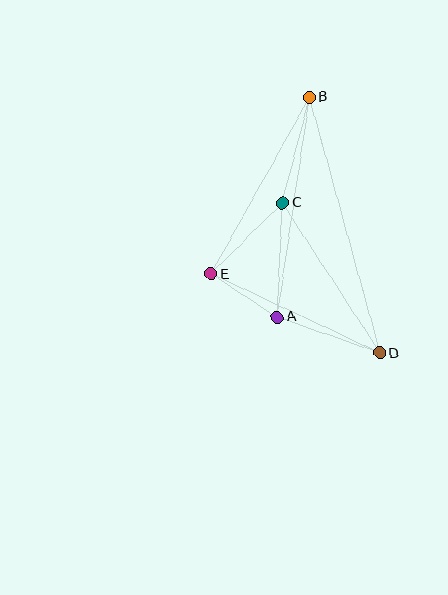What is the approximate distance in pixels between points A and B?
The distance between A and B is approximately 222 pixels.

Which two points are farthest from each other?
Points B and D are farthest from each other.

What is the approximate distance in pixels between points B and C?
The distance between B and C is approximately 109 pixels.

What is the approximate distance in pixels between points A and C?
The distance between A and C is approximately 114 pixels.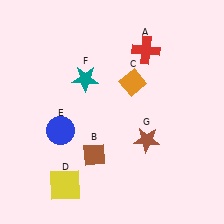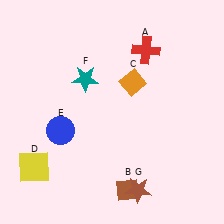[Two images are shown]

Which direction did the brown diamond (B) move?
The brown diamond (B) moved down.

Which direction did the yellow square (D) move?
The yellow square (D) moved left.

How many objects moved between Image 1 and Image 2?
3 objects moved between the two images.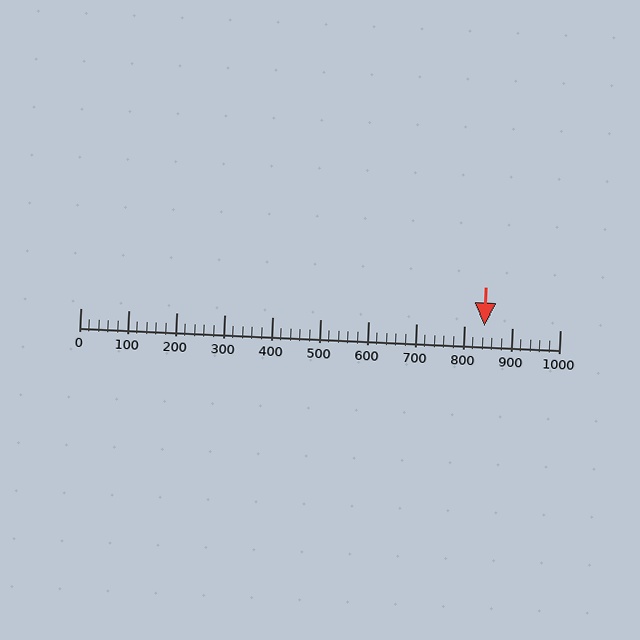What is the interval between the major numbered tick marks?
The major tick marks are spaced 100 units apart.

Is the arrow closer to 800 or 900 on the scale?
The arrow is closer to 800.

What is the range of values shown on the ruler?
The ruler shows values from 0 to 1000.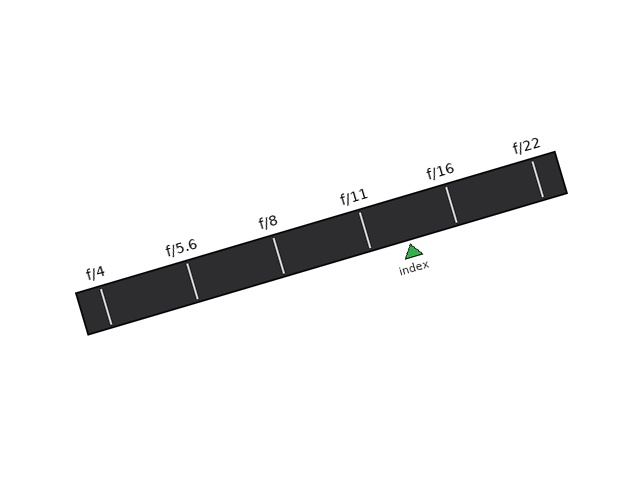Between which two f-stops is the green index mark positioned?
The index mark is between f/11 and f/16.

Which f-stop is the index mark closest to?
The index mark is closest to f/11.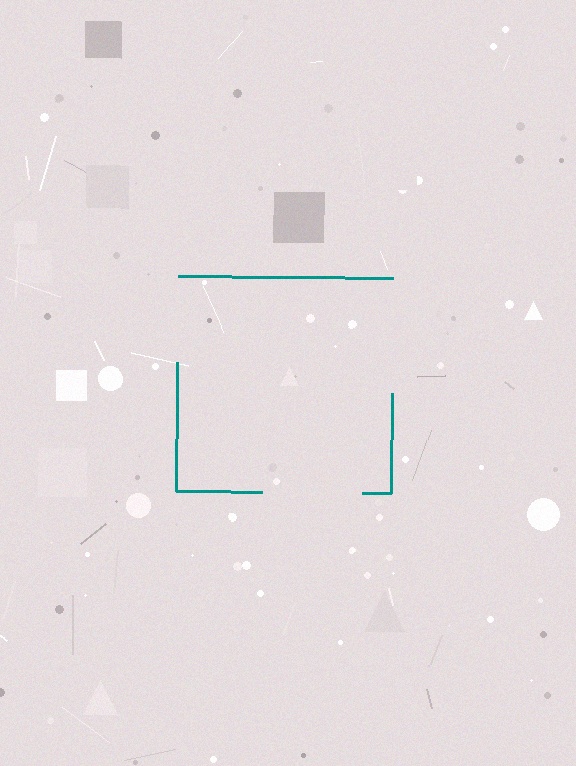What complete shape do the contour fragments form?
The contour fragments form a square.